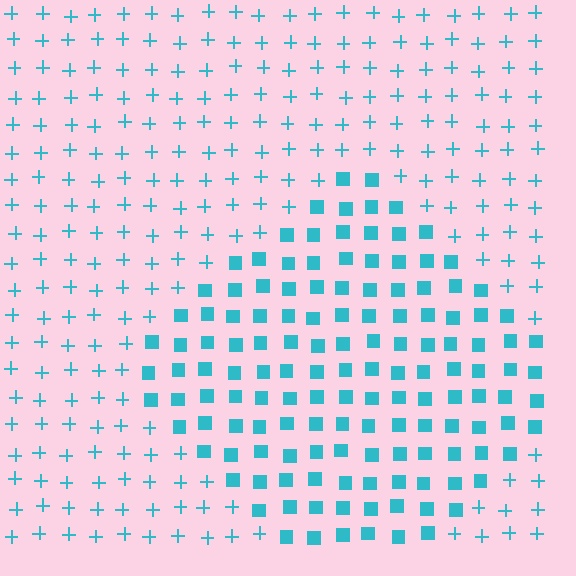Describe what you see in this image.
The image is filled with small cyan elements arranged in a uniform grid. A diamond-shaped region contains squares, while the surrounding area contains plus signs. The boundary is defined purely by the change in element shape.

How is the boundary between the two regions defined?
The boundary is defined by a change in element shape: squares inside vs. plus signs outside. All elements share the same color and spacing.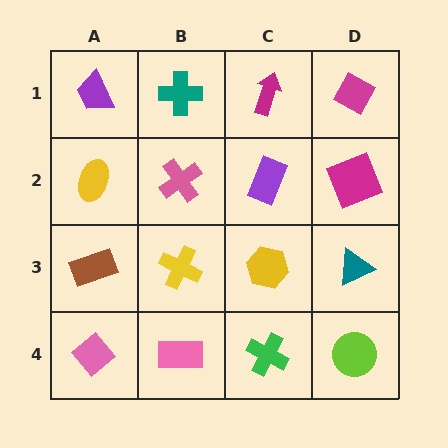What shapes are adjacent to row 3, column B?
A pink cross (row 2, column B), a pink rectangle (row 4, column B), a brown rectangle (row 3, column A), a yellow hexagon (row 3, column C).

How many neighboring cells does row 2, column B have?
4.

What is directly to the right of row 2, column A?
A pink cross.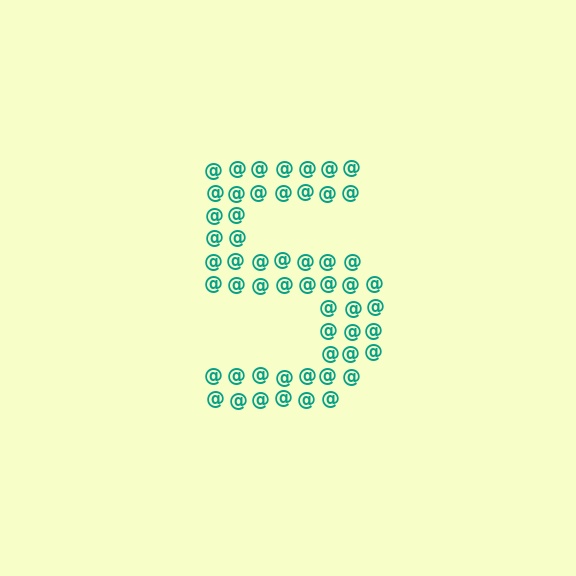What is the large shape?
The large shape is the digit 5.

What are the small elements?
The small elements are at signs.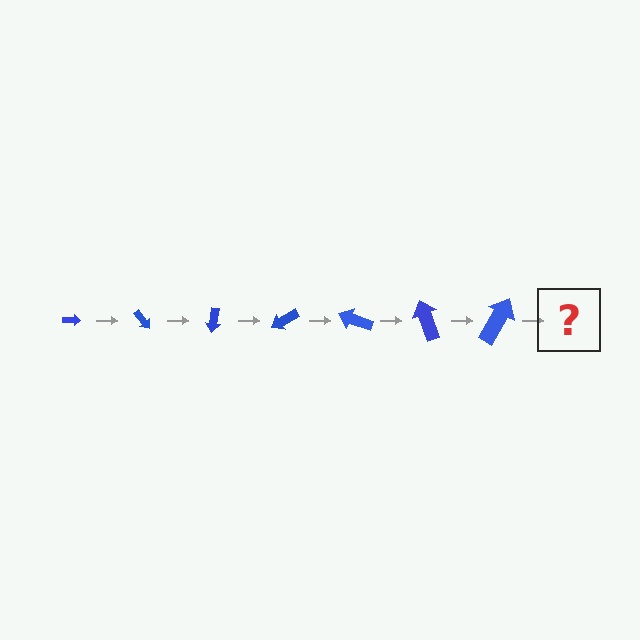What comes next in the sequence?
The next element should be an arrow, larger than the previous one and rotated 350 degrees from the start.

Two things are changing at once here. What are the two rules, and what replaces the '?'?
The two rules are that the arrow grows larger each step and it rotates 50 degrees each step. The '?' should be an arrow, larger than the previous one and rotated 350 degrees from the start.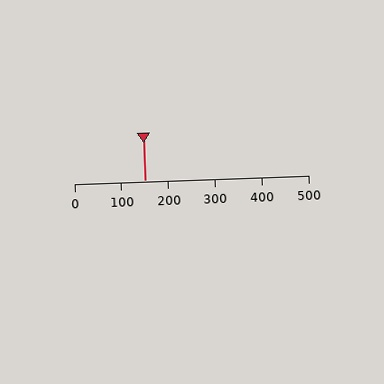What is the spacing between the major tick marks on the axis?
The major ticks are spaced 100 apart.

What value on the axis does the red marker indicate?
The marker indicates approximately 150.